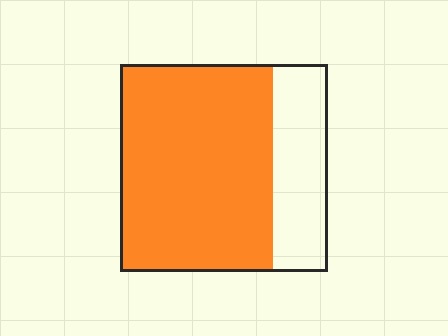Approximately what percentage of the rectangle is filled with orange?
Approximately 75%.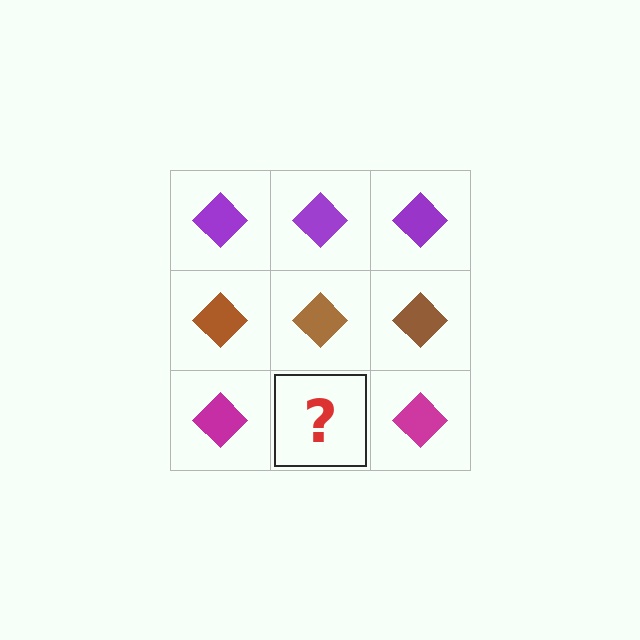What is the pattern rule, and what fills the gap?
The rule is that each row has a consistent color. The gap should be filled with a magenta diamond.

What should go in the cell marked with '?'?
The missing cell should contain a magenta diamond.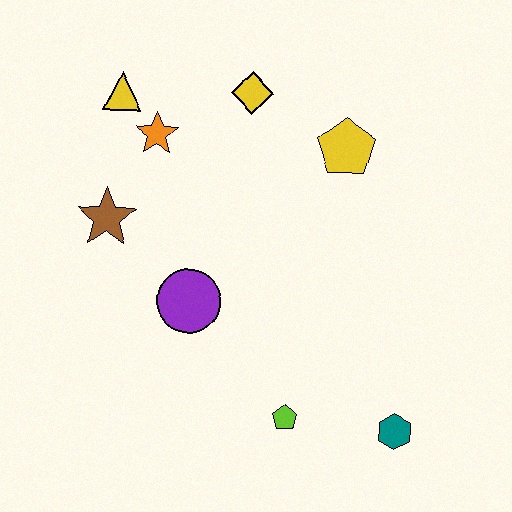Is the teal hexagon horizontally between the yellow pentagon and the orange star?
No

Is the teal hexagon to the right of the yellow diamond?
Yes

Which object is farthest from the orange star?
The teal hexagon is farthest from the orange star.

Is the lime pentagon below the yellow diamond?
Yes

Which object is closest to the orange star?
The yellow triangle is closest to the orange star.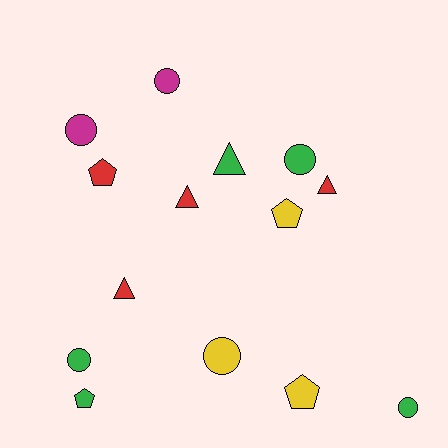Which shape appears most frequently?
Circle, with 6 objects.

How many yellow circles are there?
There is 1 yellow circle.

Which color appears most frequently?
Green, with 5 objects.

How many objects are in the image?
There are 14 objects.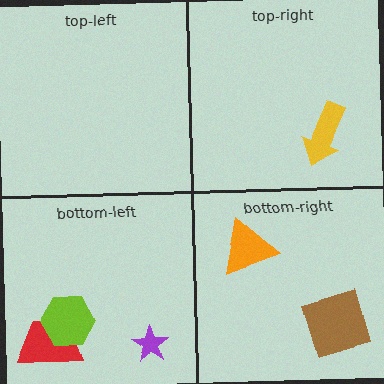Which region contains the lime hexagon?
The bottom-left region.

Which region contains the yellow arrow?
The top-right region.